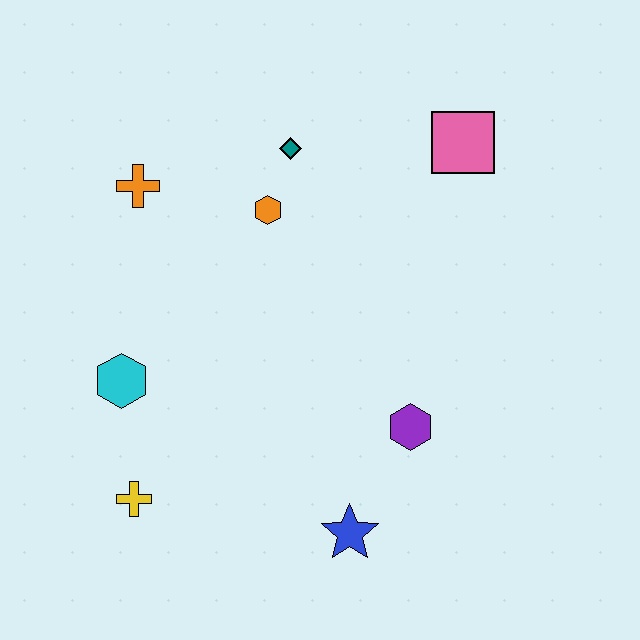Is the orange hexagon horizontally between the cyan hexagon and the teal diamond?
Yes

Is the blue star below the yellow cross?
Yes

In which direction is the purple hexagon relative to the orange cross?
The purple hexagon is to the right of the orange cross.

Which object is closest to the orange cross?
The orange hexagon is closest to the orange cross.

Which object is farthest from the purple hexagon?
The orange cross is farthest from the purple hexagon.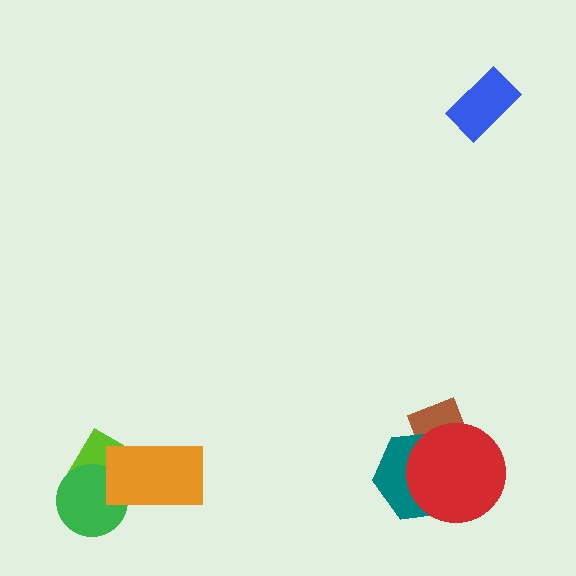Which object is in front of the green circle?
The orange rectangle is in front of the green circle.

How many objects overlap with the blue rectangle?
0 objects overlap with the blue rectangle.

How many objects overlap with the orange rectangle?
2 objects overlap with the orange rectangle.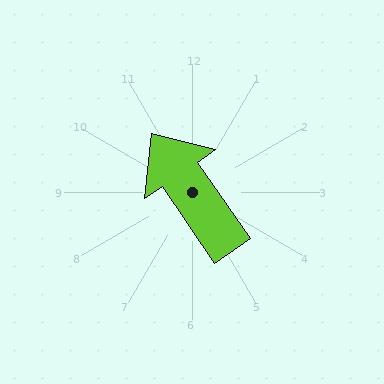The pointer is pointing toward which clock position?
Roughly 11 o'clock.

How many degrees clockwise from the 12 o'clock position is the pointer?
Approximately 325 degrees.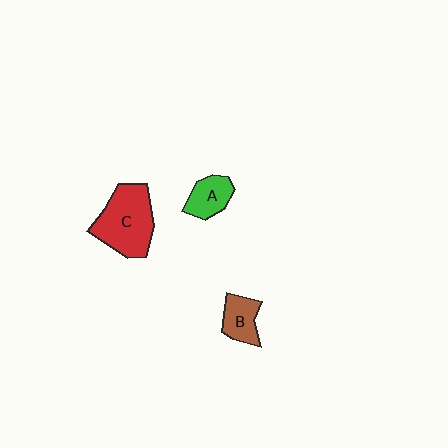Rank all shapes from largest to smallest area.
From largest to smallest: C (red), A (green), B (brown).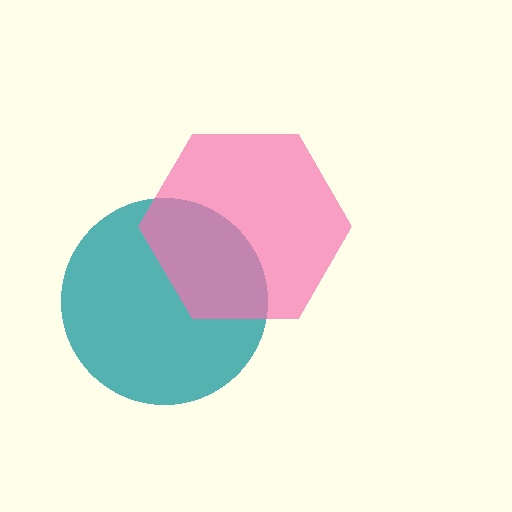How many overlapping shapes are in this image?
There are 2 overlapping shapes in the image.